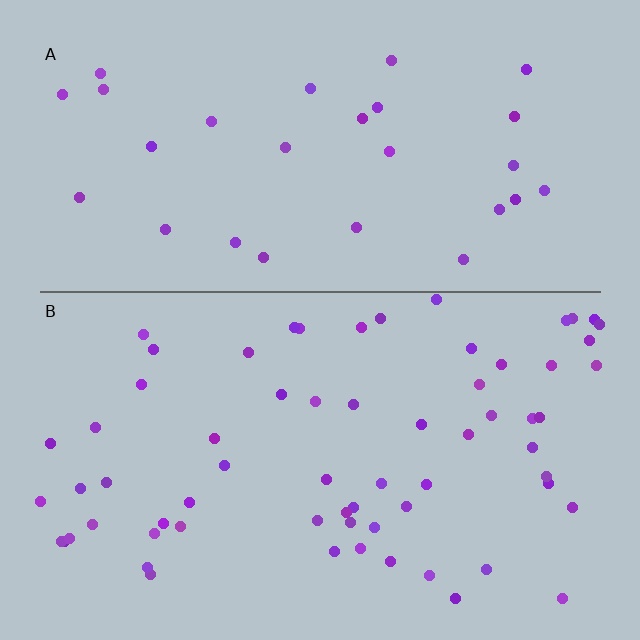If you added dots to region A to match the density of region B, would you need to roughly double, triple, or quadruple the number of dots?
Approximately double.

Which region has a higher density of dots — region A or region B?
B (the bottom).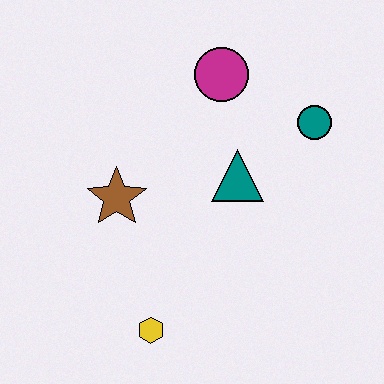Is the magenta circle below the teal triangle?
No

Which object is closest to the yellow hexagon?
The brown star is closest to the yellow hexagon.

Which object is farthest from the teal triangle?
The yellow hexagon is farthest from the teal triangle.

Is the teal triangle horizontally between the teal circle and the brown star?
Yes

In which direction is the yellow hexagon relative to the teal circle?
The yellow hexagon is below the teal circle.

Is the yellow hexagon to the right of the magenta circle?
No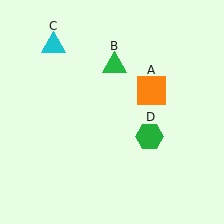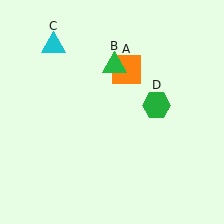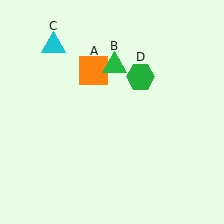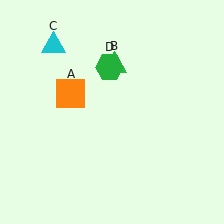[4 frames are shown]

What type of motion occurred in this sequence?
The orange square (object A), green hexagon (object D) rotated counterclockwise around the center of the scene.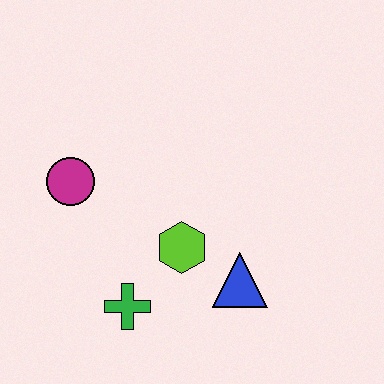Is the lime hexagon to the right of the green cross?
Yes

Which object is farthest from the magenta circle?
The blue triangle is farthest from the magenta circle.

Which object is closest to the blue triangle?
The lime hexagon is closest to the blue triangle.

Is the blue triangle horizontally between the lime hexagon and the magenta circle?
No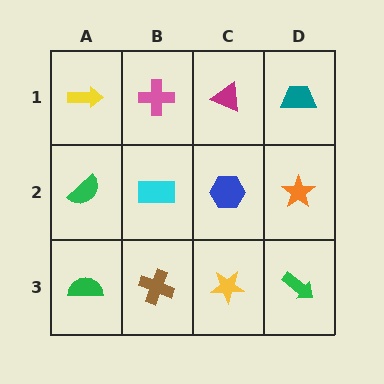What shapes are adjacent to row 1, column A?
A green semicircle (row 2, column A), a pink cross (row 1, column B).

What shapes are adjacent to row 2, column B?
A pink cross (row 1, column B), a brown cross (row 3, column B), a green semicircle (row 2, column A), a blue hexagon (row 2, column C).